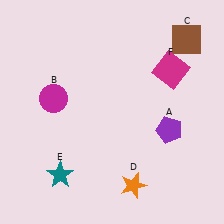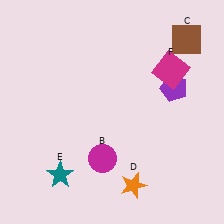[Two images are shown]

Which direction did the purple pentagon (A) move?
The purple pentagon (A) moved up.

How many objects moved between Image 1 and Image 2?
2 objects moved between the two images.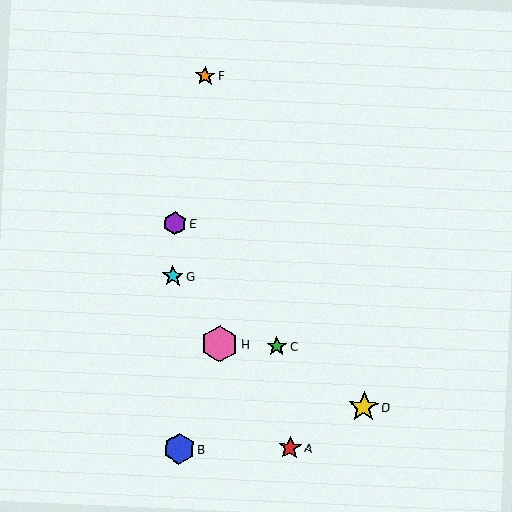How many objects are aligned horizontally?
2 objects (C, H) are aligned horizontally.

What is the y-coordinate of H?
Object H is at y≈344.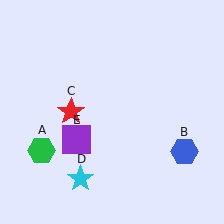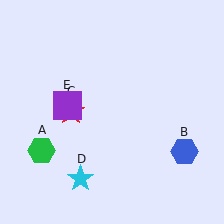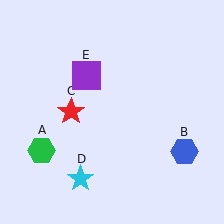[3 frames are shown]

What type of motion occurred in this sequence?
The purple square (object E) rotated clockwise around the center of the scene.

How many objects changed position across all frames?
1 object changed position: purple square (object E).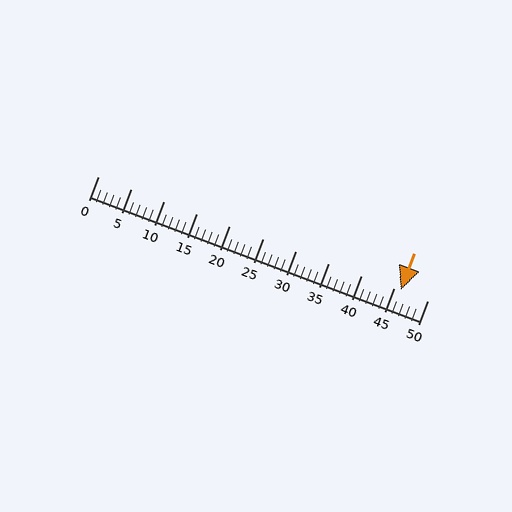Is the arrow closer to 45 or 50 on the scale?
The arrow is closer to 45.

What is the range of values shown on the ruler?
The ruler shows values from 0 to 50.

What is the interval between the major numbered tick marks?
The major tick marks are spaced 5 units apart.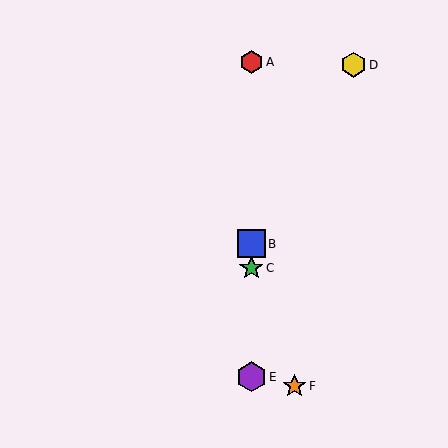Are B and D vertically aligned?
No, B is at x≈251 and D is at x≈354.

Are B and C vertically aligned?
Yes, both are at x≈251.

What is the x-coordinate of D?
Object D is at x≈354.